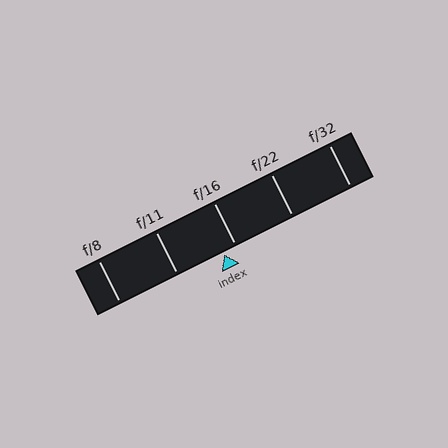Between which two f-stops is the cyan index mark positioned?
The index mark is between f/11 and f/16.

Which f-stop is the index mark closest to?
The index mark is closest to f/16.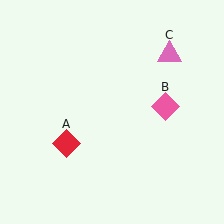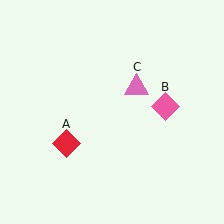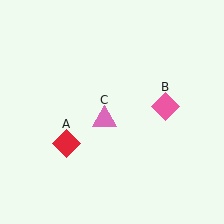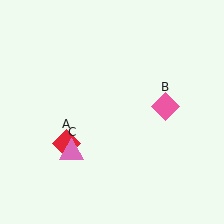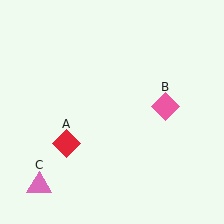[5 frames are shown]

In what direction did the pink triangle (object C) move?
The pink triangle (object C) moved down and to the left.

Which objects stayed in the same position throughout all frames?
Red diamond (object A) and pink diamond (object B) remained stationary.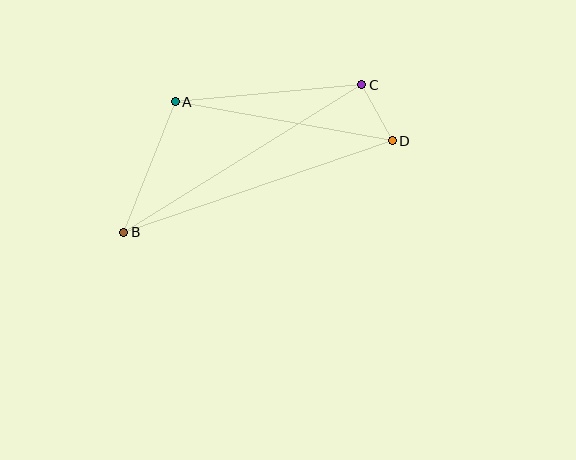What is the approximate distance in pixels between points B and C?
The distance between B and C is approximately 280 pixels.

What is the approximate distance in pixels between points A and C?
The distance between A and C is approximately 187 pixels.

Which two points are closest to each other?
Points C and D are closest to each other.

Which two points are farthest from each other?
Points B and D are farthest from each other.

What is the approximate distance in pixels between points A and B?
The distance between A and B is approximately 141 pixels.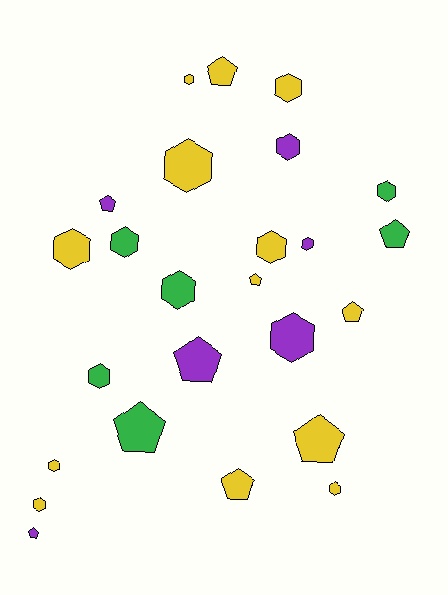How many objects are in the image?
There are 25 objects.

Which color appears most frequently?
Yellow, with 13 objects.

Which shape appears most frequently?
Hexagon, with 15 objects.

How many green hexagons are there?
There are 4 green hexagons.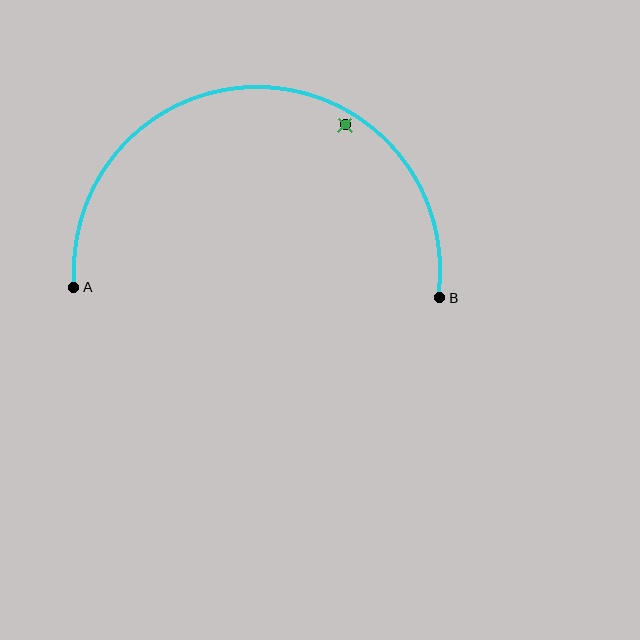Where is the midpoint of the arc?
The arc midpoint is the point on the curve farthest from the straight line joining A and B. It sits above that line.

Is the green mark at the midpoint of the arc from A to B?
No — the green mark does not lie on the arc at all. It sits slightly inside the curve.